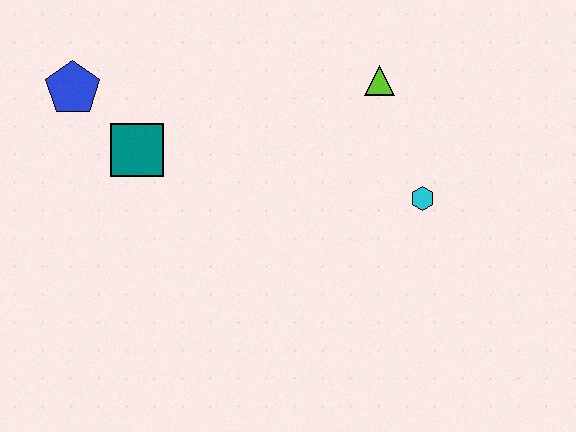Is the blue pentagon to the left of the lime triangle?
Yes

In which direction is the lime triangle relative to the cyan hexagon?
The lime triangle is above the cyan hexagon.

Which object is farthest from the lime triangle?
The blue pentagon is farthest from the lime triangle.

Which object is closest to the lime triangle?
The cyan hexagon is closest to the lime triangle.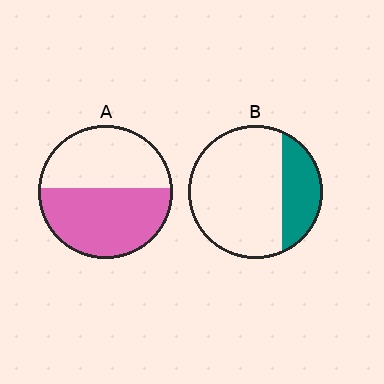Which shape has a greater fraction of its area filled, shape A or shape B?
Shape A.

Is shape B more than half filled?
No.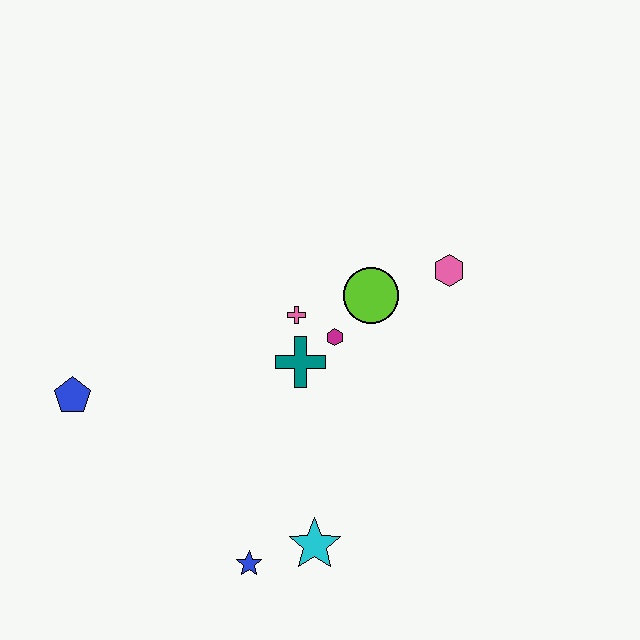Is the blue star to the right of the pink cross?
No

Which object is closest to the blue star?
The cyan star is closest to the blue star.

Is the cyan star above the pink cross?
No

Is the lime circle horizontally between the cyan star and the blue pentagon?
No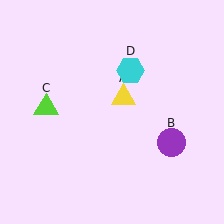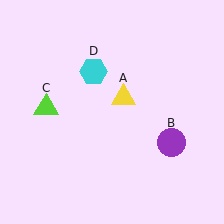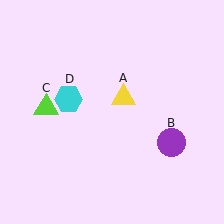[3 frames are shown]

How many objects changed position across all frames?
1 object changed position: cyan hexagon (object D).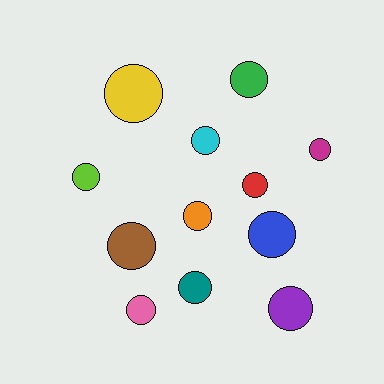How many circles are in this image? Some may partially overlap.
There are 12 circles.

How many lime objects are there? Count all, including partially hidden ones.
There is 1 lime object.